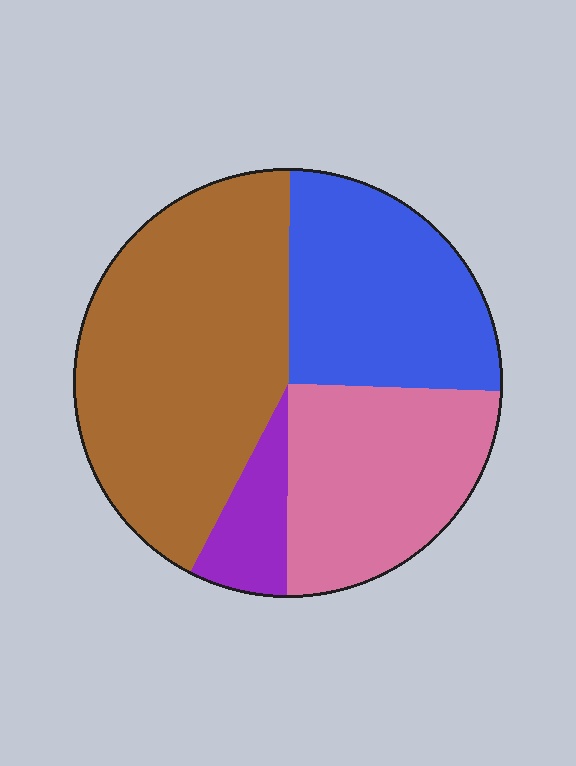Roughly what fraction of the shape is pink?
Pink covers 24% of the shape.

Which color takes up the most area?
Brown, at roughly 45%.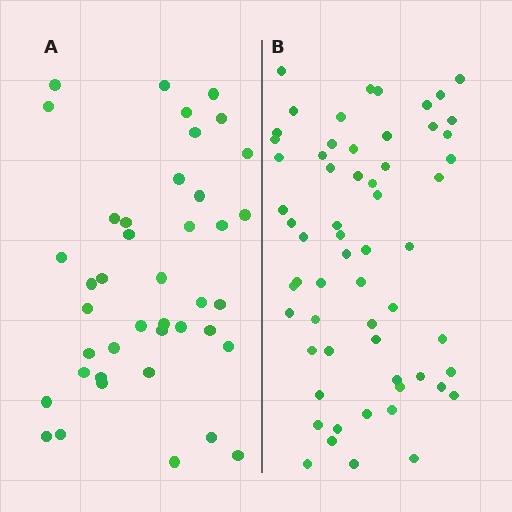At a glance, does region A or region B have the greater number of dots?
Region B (the right region) has more dots.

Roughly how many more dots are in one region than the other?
Region B has approximately 20 more dots than region A.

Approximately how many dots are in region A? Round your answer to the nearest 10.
About 40 dots. (The exact count is 41, which rounds to 40.)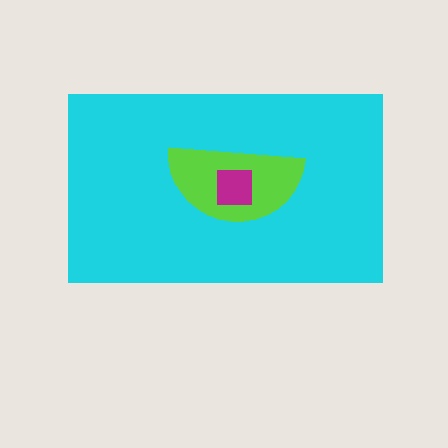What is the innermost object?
The magenta square.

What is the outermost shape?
The cyan rectangle.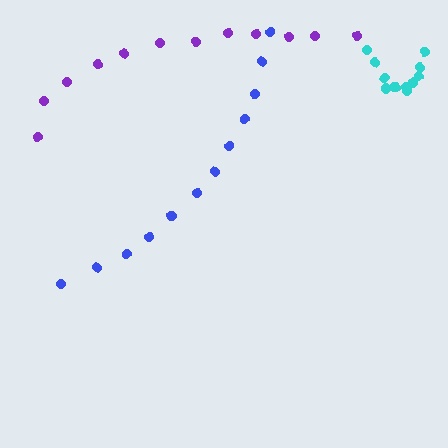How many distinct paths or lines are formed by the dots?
There are 3 distinct paths.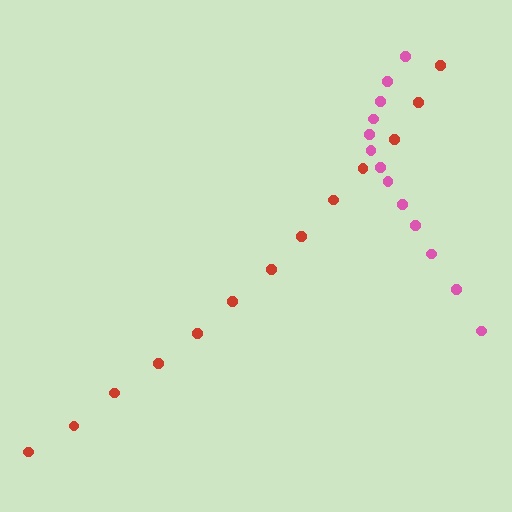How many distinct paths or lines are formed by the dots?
There are 2 distinct paths.